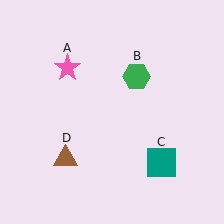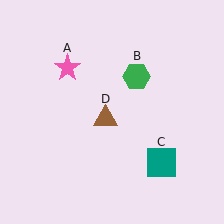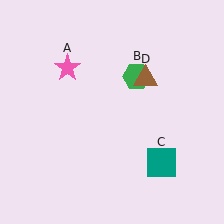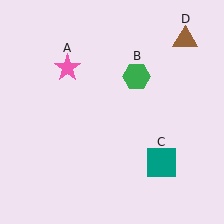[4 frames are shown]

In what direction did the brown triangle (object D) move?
The brown triangle (object D) moved up and to the right.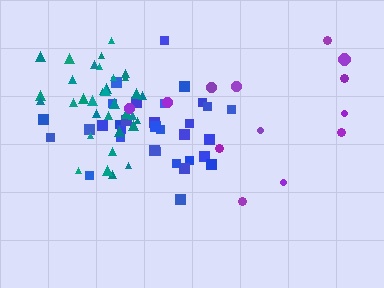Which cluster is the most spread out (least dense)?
Purple.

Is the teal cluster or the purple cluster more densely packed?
Teal.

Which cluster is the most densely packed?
Teal.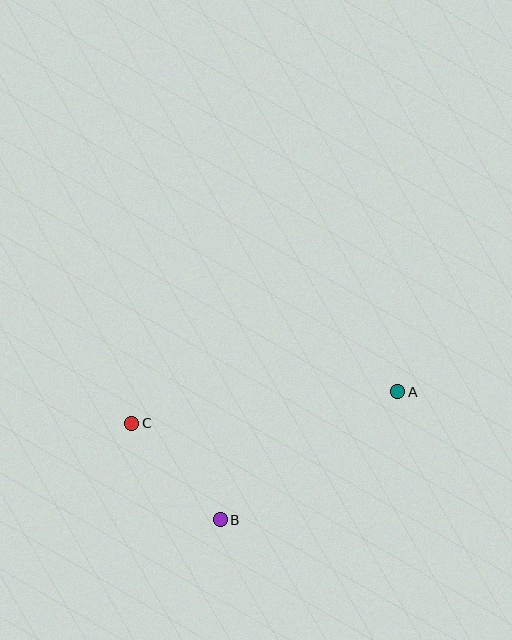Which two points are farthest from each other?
Points A and C are farthest from each other.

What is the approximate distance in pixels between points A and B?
The distance between A and B is approximately 218 pixels.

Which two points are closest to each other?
Points B and C are closest to each other.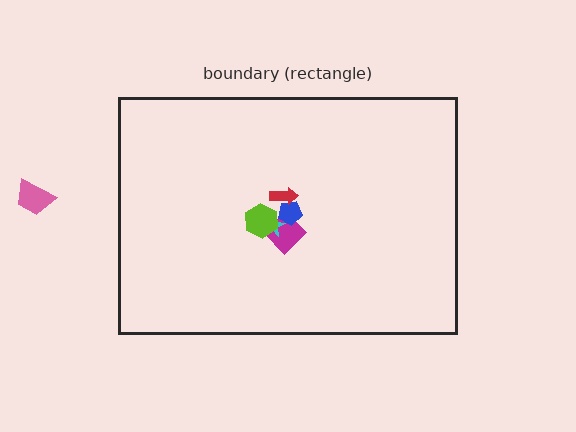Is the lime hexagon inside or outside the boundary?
Inside.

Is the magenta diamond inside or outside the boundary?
Inside.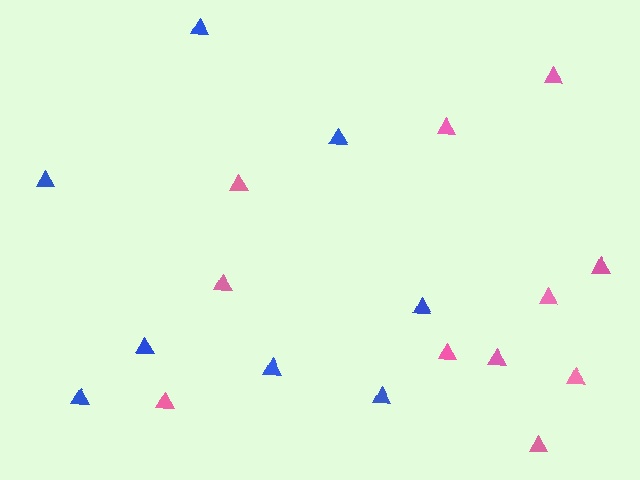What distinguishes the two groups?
There are 2 groups: one group of pink triangles (11) and one group of blue triangles (8).